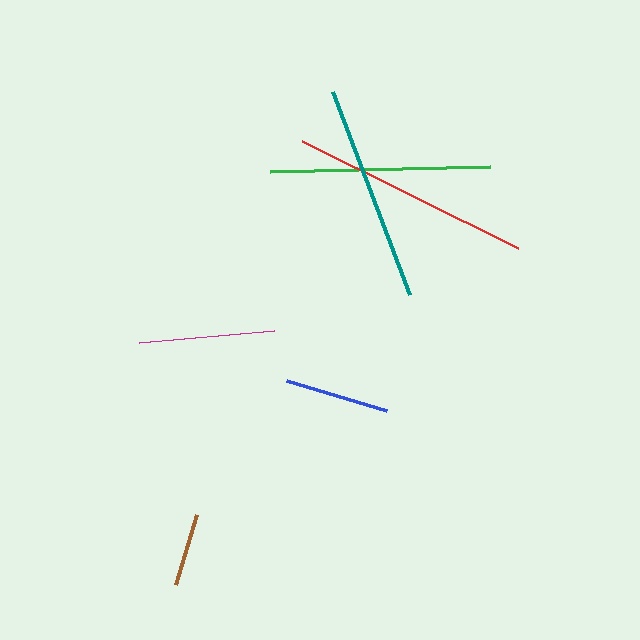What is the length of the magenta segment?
The magenta segment is approximately 136 pixels long.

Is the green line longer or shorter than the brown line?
The green line is longer than the brown line.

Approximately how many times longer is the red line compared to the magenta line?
The red line is approximately 1.8 times the length of the magenta line.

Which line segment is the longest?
The red line is the longest at approximately 241 pixels.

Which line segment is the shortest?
The brown line is the shortest at approximately 73 pixels.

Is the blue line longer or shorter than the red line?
The red line is longer than the blue line.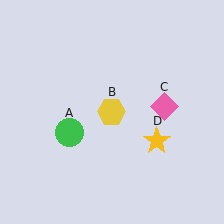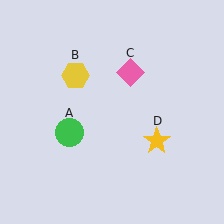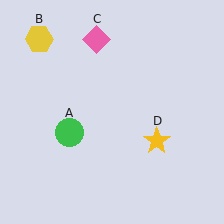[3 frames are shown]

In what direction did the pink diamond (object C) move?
The pink diamond (object C) moved up and to the left.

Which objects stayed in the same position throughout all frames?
Green circle (object A) and yellow star (object D) remained stationary.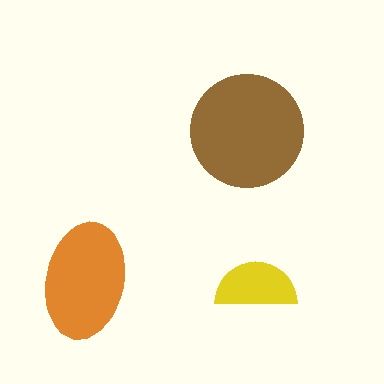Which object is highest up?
The brown circle is topmost.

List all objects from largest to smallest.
The brown circle, the orange ellipse, the yellow semicircle.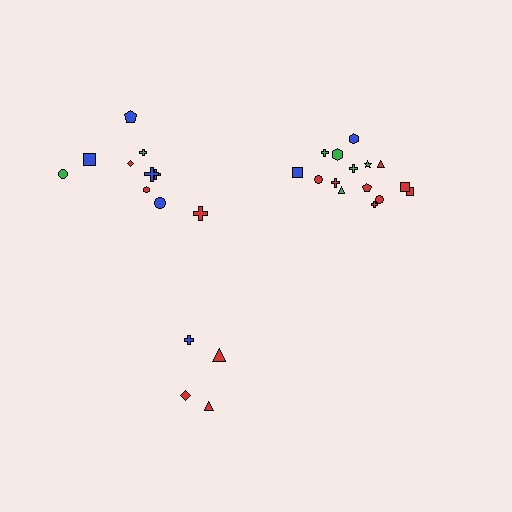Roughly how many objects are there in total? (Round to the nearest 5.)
Roughly 30 objects in total.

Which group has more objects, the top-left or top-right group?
The top-right group.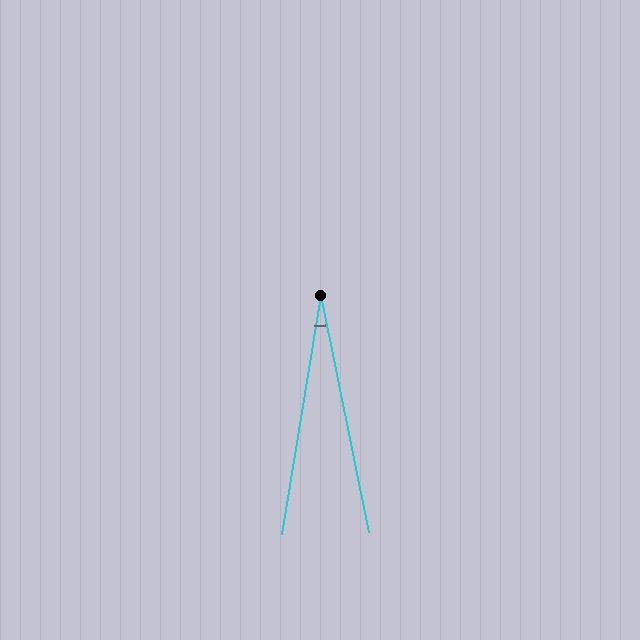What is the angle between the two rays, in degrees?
Approximately 21 degrees.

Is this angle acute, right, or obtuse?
It is acute.